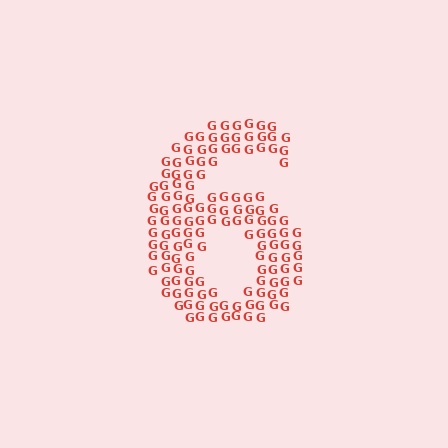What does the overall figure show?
The overall figure shows the digit 6.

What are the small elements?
The small elements are letter G's.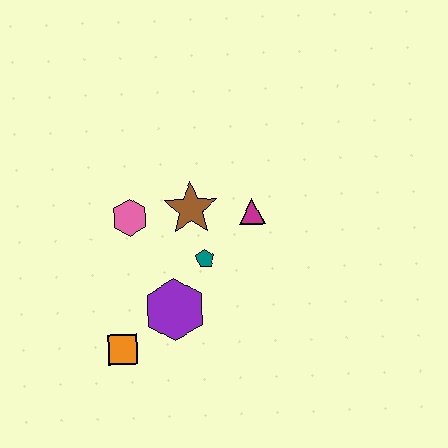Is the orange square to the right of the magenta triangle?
No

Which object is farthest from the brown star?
The orange square is farthest from the brown star.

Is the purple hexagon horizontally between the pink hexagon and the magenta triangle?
Yes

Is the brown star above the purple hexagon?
Yes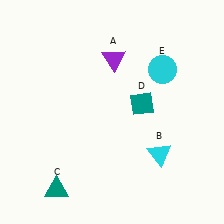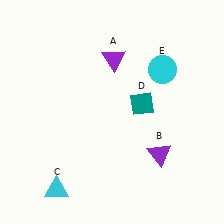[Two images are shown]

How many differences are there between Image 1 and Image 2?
There are 2 differences between the two images.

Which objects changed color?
B changed from cyan to purple. C changed from teal to cyan.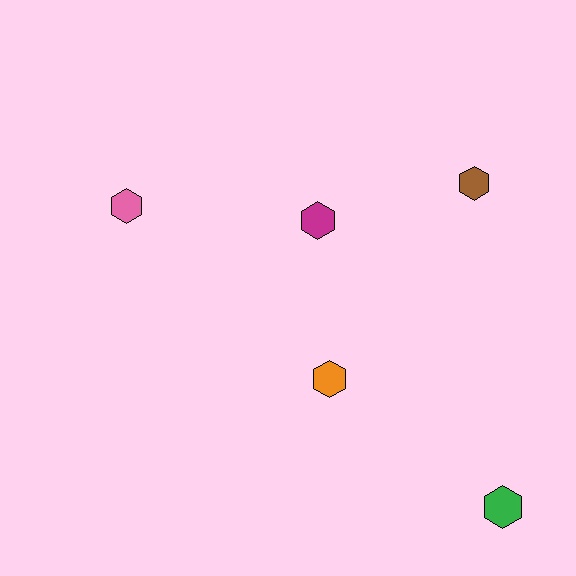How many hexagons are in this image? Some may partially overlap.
There are 5 hexagons.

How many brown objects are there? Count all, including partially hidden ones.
There is 1 brown object.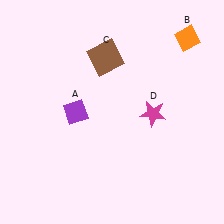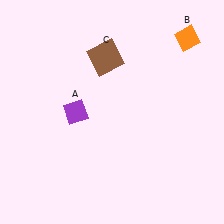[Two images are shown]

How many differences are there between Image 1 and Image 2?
There is 1 difference between the two images.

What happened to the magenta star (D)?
The magenta star (D) was removed in Image 2. It was in the bottom-right area of Image 1.